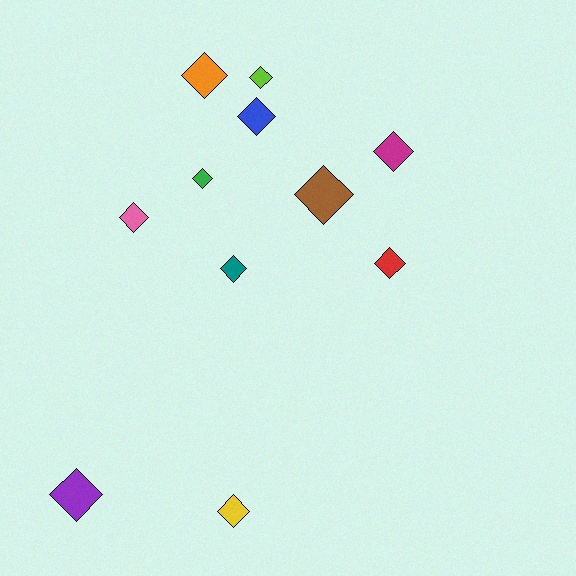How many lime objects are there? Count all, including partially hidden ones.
There is 1 lime object.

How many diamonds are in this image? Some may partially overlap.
There are 11 diamonds.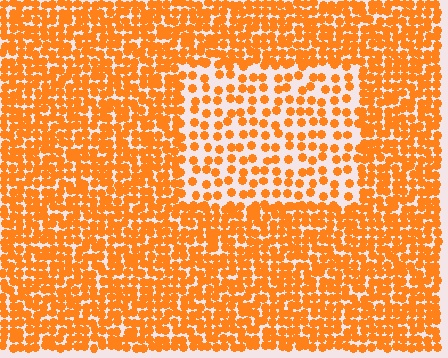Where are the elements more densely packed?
The elements are more densely packed outside the rectangle boundary.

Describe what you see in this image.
The image contains small orange elements arranged at two different densities. A rectangle-shaped region is visible where the elements are less densely packed than the surrounding area.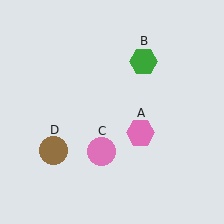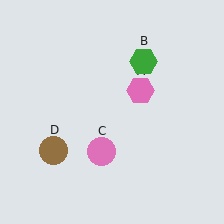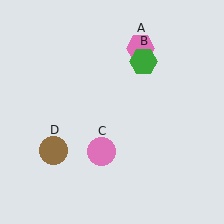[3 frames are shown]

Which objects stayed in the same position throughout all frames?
Green hexagon (object B) and pink circle (object C) and brown circle (object D) remained stationary.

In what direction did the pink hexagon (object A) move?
The pink hexagon (object A) moved up.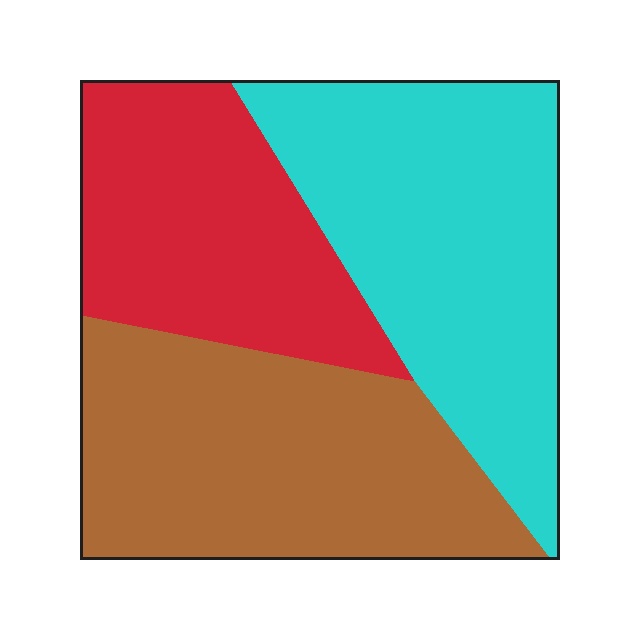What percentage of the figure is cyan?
Cyan covers around 35% of the figure.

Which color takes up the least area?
Red, at roughly 25%.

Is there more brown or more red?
Brown.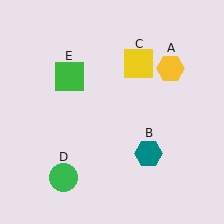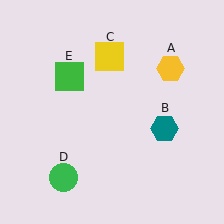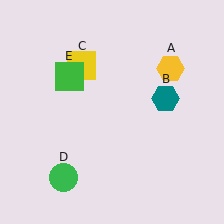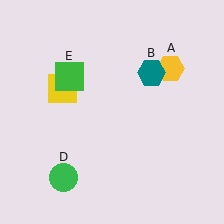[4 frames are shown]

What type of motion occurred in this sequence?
The teal hexagon (object B), yellow square (object C) rotated counterclockwise around the center of the scene.